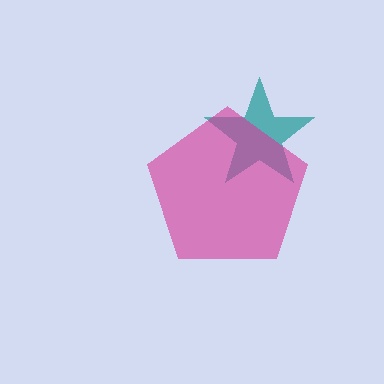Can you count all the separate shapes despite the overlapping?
Yes, there are 2 separate shapes.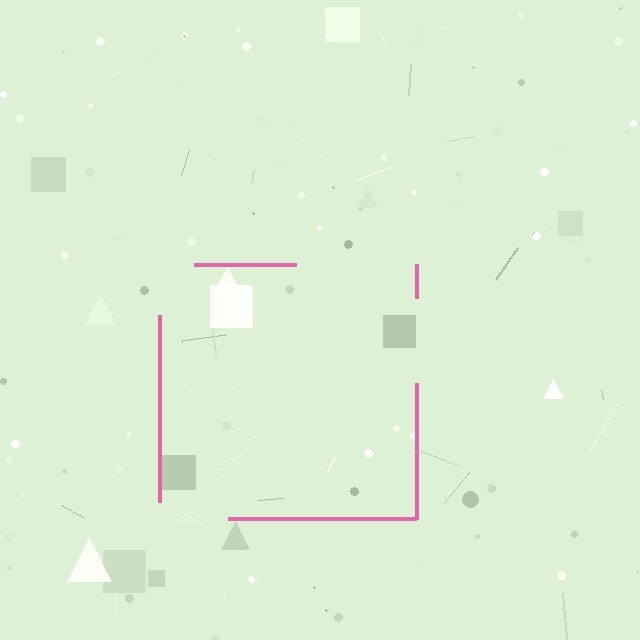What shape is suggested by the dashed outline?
The dashed outline suggests a square.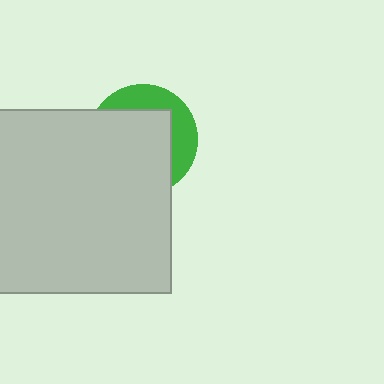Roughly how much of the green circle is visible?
A small part of it is visible (roughly 34%).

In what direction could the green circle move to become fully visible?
The green circle could move toward the upper-right. That would shift it out from behind the light gray square entirely.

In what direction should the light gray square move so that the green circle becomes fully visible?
The light gray square should move toward the lower-left. That is the shortest direction to clear the overlap and leave the green circle fully visible.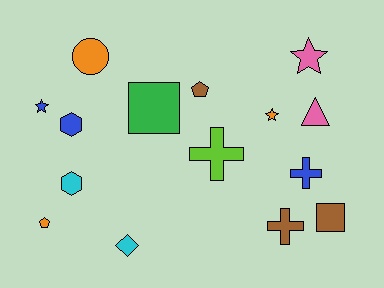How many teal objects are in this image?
There are no teal objects.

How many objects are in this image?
There are 15 objects.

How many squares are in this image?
There are 2 squares.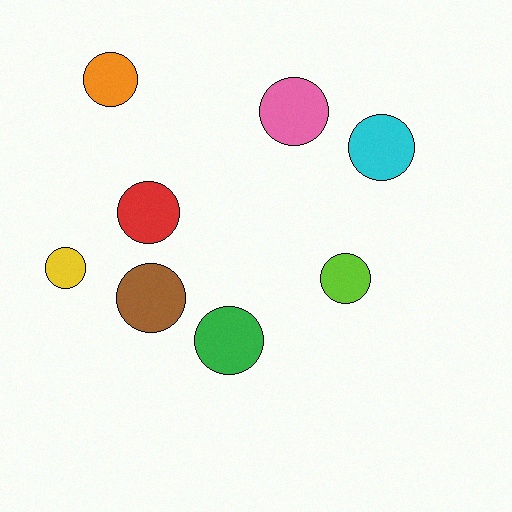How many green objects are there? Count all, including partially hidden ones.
There is 1 green object.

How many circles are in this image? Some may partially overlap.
There are 8 circles.